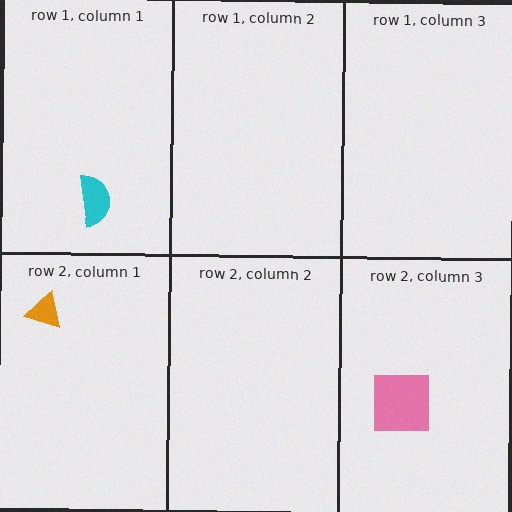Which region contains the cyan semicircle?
The row 1, column 1 region.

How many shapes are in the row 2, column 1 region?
1.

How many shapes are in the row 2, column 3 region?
1.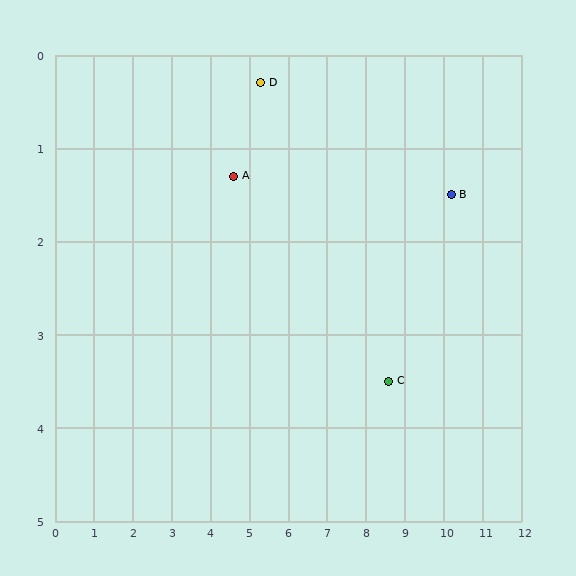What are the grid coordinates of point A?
Point A is at approximately (4.6, 1.3).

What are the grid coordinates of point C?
Point C is at approximately (8.6, 3.5).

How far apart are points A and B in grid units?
Points A and B are about 5.6 grid units apart.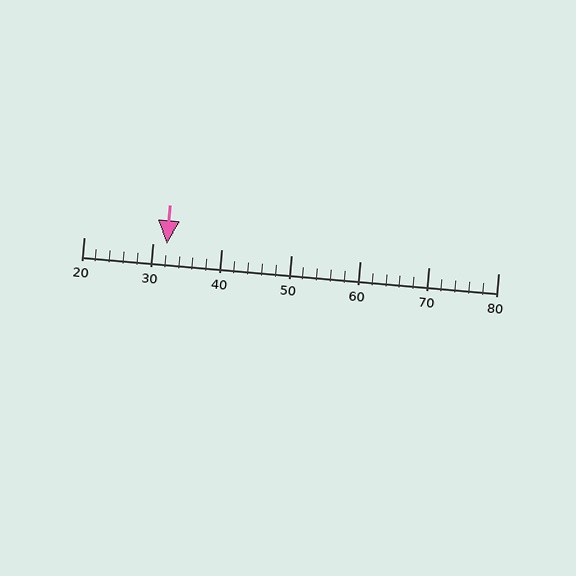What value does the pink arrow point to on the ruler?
The pink arrow points to approximately 32.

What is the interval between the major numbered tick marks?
The major tick marks are spaced 10 units apart.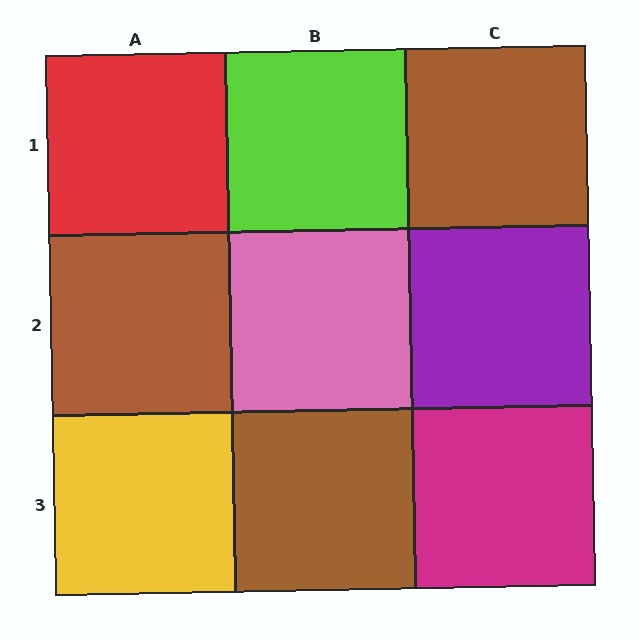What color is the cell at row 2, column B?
Pink.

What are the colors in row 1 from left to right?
Red, lime, brown.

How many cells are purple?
1 cell is purple.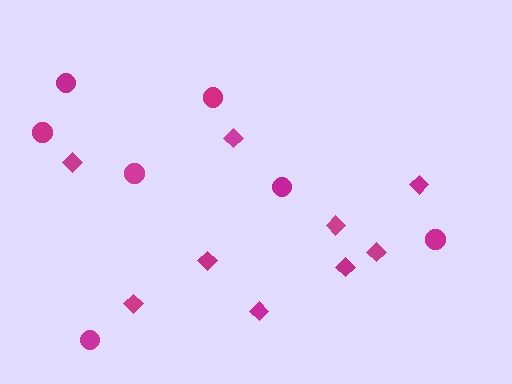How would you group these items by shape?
There are 2 groups: one group of diamonds (9) and one group of circles (7).